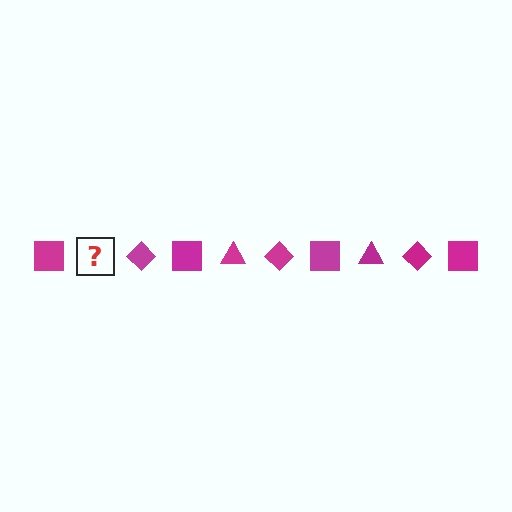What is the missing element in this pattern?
The missing element is a magenta triangle.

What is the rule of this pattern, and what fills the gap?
The rule is that the pattern cycles through square, triangle, diamond shapes in magenta. The gap should be filled with a magenta triangle.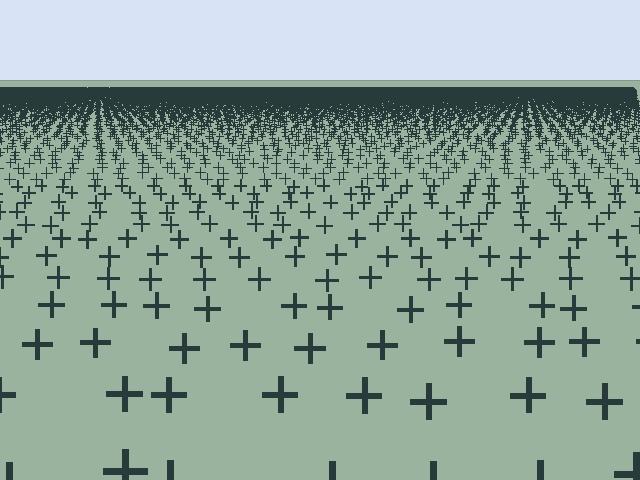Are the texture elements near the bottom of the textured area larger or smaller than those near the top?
Larger. Near the bottom, elements are closer to the viewer and appear at a bigger on-screen size.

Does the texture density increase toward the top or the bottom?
Density increases toward the top.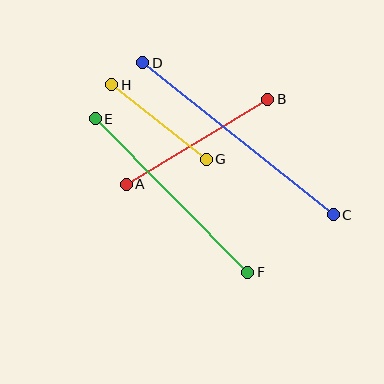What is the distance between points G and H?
The distance is approximately 121 pixels.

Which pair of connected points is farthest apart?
Points C and D are farthest apart.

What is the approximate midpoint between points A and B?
The midpoint is at approximately (197, 142) pixels.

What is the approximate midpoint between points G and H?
The midpoint is at approximately (159, 122) pixels.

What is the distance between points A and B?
The distance is approximately 165 pixels.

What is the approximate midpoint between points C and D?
The midpoint is at approximately (238, 139) pixels.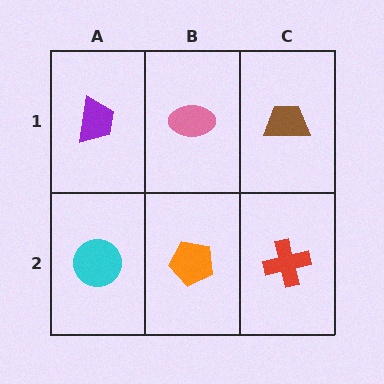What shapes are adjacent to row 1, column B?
An orange pentagon (row 2, column B), a purple trapezoid (row 1, column A), a brown trapezoid (row 1, column C).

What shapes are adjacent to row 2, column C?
A brown trapezoid (row 1, column C), an orange pentagon (row 2, column B).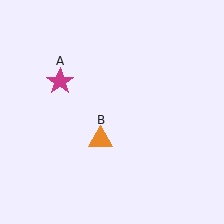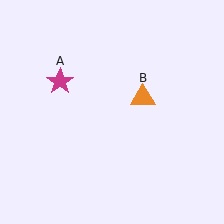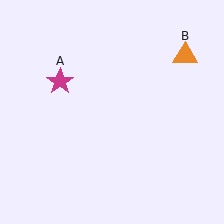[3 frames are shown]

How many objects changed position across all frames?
1 object changed position: orange triangle (object B).